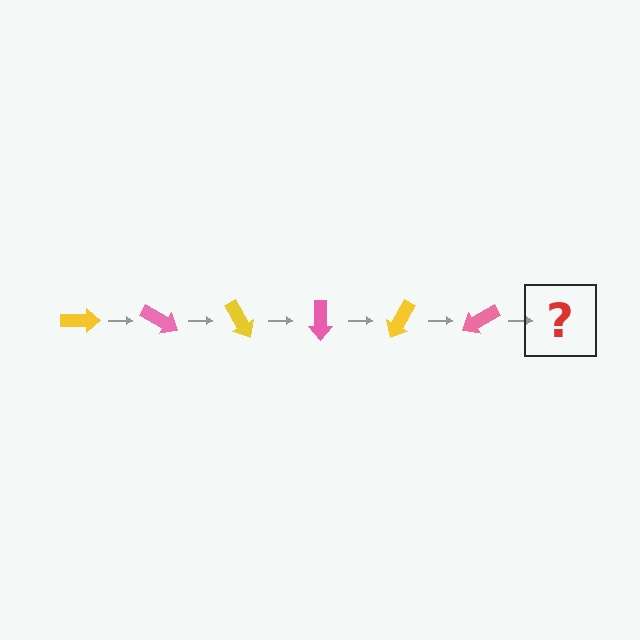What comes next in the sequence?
The next element should be a yellow arrow, rotated 180 degrees from the start.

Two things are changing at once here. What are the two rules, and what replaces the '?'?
The two rules are that it rotates 30 degrees each step and the color cycles through yellow and pink. The '?' should be a yellow arrow, rotated 180 degrees from the start.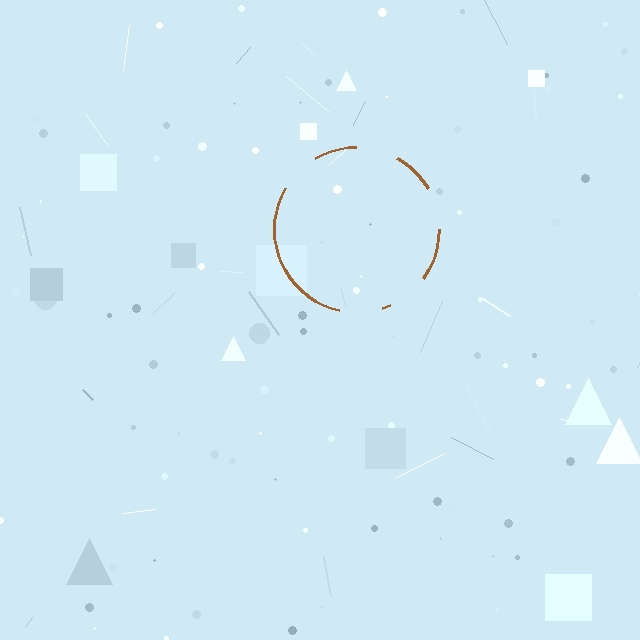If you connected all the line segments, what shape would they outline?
They would outline a circle.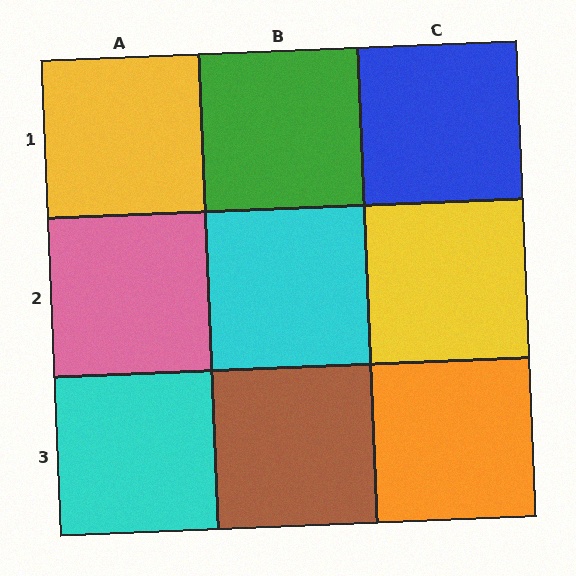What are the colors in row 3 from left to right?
Cyan, brown, orange.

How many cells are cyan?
2 cells are cyan.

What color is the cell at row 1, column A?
Yellow.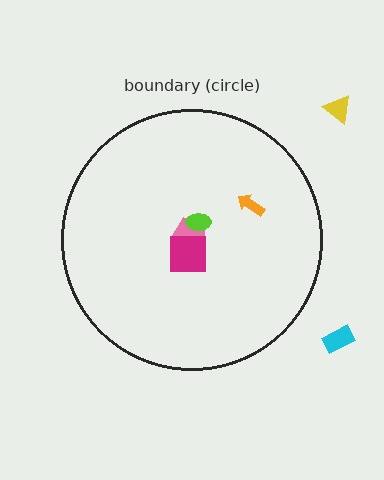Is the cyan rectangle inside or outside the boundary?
Outside.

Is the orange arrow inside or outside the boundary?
Inside.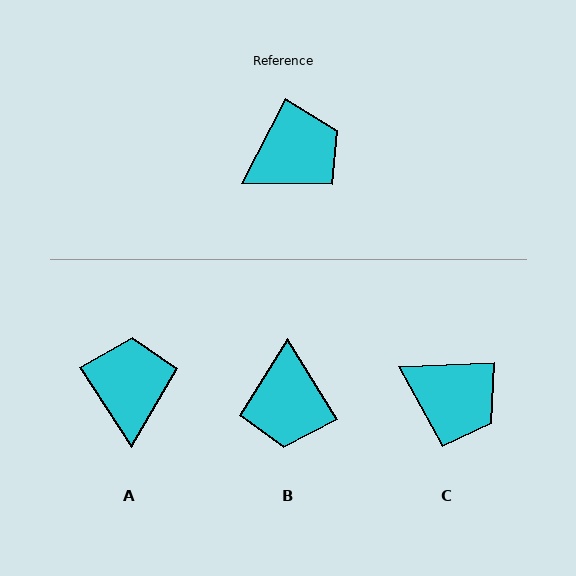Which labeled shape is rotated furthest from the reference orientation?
B, about 121 degrees away.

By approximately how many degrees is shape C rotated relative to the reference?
Approximately 61 degrees clockwise.